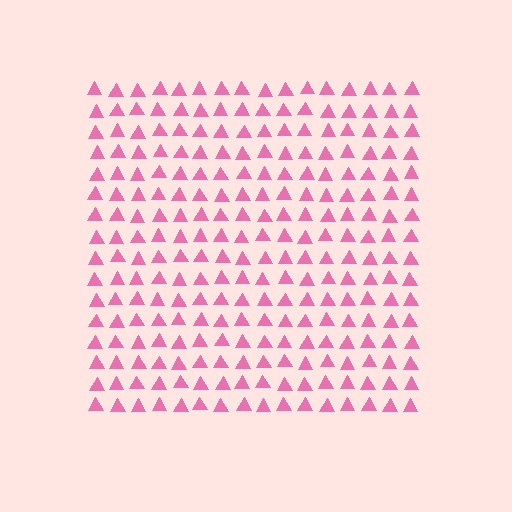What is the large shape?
The large shape is a square.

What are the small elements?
The small elements are triangles.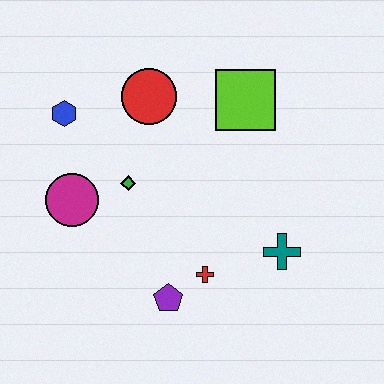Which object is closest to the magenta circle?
The green diamond is closest to the magenta circle.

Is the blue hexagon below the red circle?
Yes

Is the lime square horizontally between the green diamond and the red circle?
No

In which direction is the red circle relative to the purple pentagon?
The red circle is above the purple pentagon.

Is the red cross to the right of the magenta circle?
Yes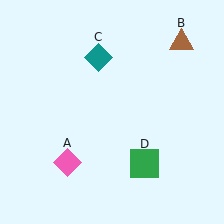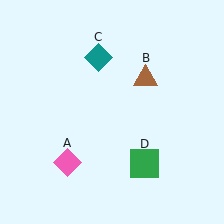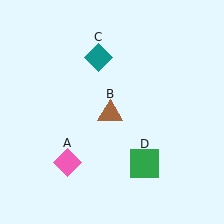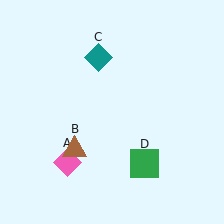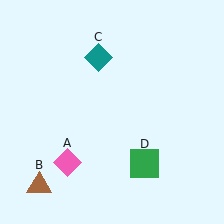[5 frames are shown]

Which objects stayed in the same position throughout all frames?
Pink diamond (object A) and teal diamond (object C) and green square (object D) remained stationary.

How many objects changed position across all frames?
1 object changed position: brown triangle (object B).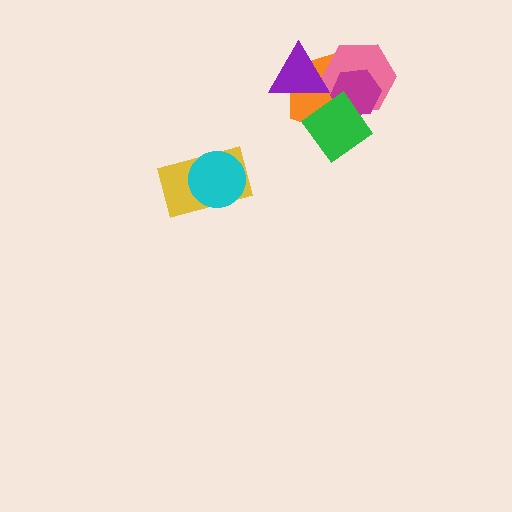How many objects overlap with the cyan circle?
1 object overlaps with the cyan circle.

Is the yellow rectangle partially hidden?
Yes, it is partially covered by another shape.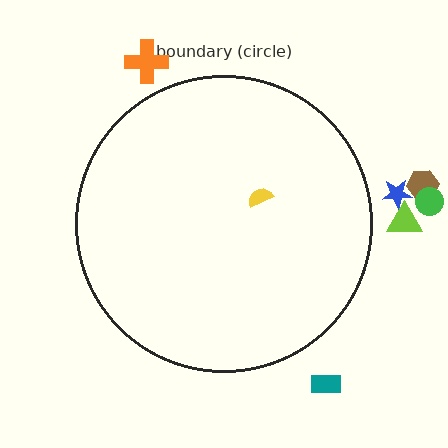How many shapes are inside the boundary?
1 inside, 6 outside.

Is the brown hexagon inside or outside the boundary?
Outside.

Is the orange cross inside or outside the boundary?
Outside.